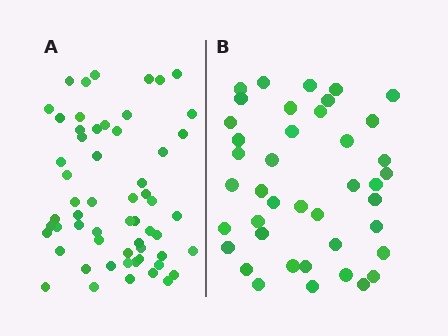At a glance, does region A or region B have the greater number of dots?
Region A (the left region) has more dots.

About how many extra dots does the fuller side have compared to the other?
Region A has approximately 15 more dots than region B.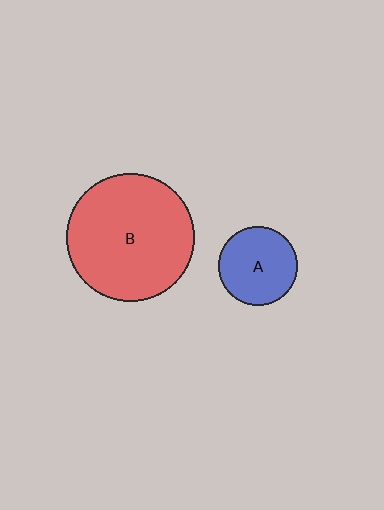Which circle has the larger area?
Circle B (red).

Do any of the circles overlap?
No, none of the circles overlap.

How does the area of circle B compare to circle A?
Approximately 2.6 times.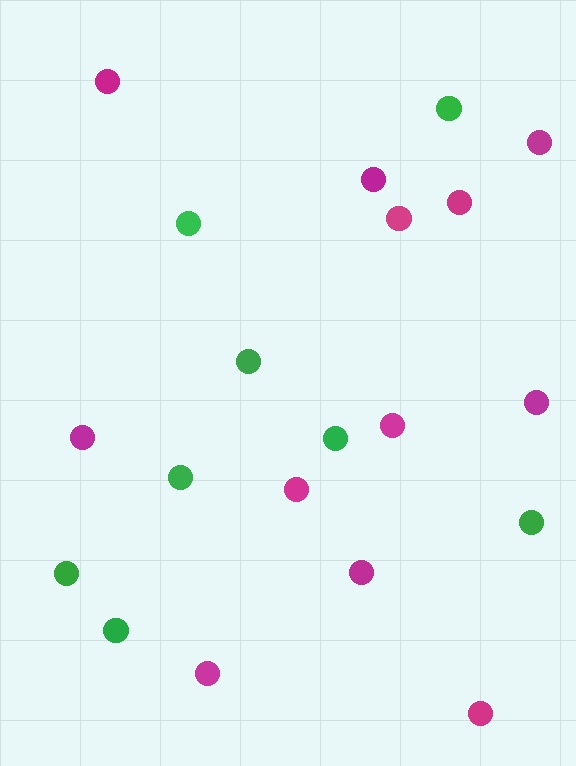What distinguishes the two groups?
There are 2 groups: one group of green circles (8) and one group of magenta circles (12).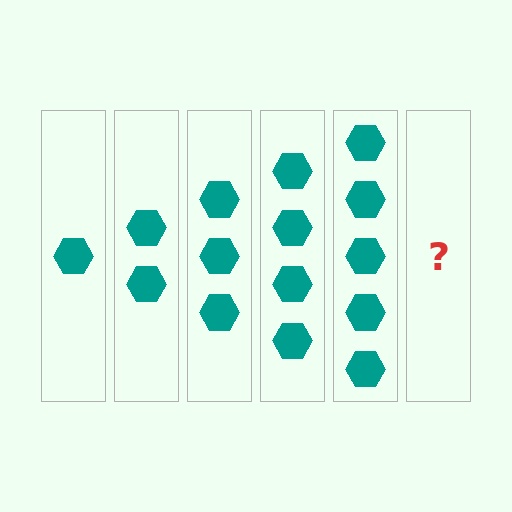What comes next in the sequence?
The next element should be 6 hexagons.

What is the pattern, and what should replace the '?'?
The pattern is that each step adds one more hexagon. The '?' should be 6 hexagons.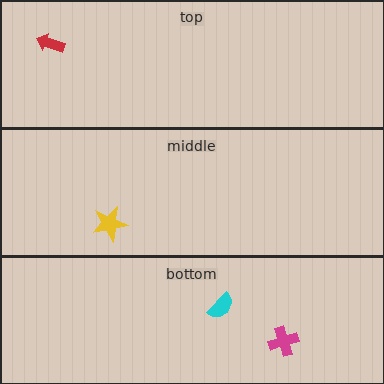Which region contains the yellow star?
The middle region.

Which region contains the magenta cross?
The bottom region.